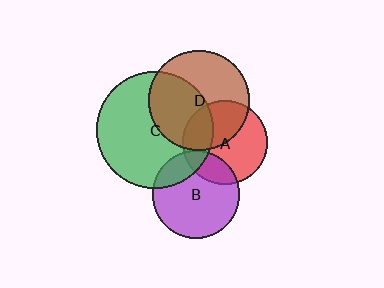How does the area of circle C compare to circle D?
Approximately 1.3 times.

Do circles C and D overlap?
Yes.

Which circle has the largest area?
Circle C (green).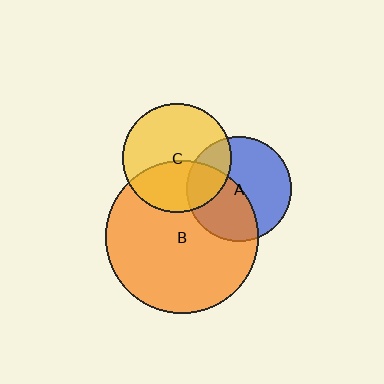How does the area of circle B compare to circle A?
Approximately 2.1 times.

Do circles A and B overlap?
Yes.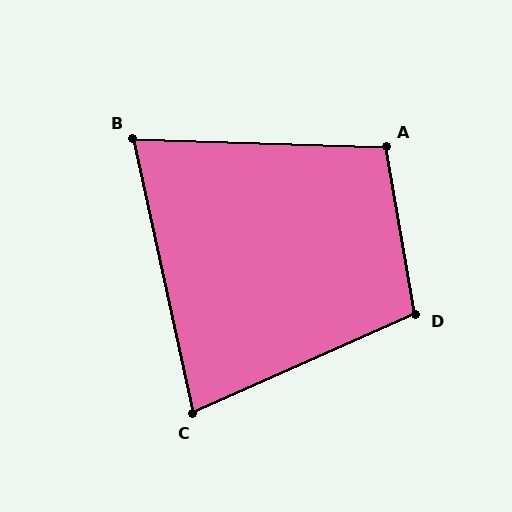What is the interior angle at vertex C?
Approximately 78 degrees (acute).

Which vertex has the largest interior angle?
D, at approximately 104 degrees.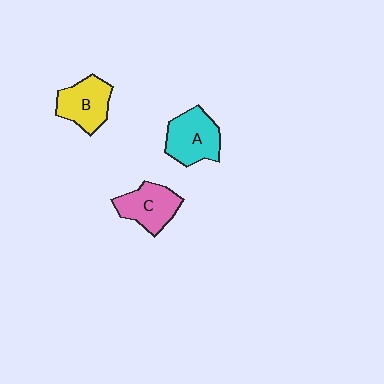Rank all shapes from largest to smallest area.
From largest to smallest: A (cyan), B (yellow), C (pink).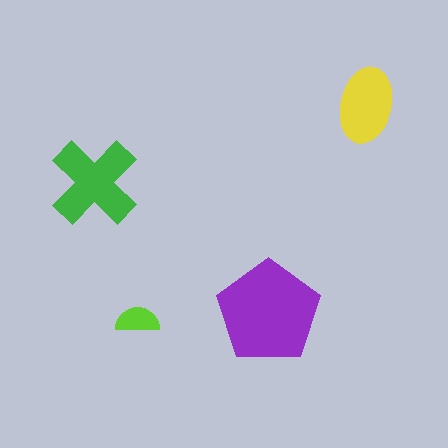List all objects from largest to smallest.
The purple pentagon, the green cross, the yellow ellipse, the lime semicircle.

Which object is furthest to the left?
The green cross is leftmost.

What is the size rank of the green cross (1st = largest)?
2nd.